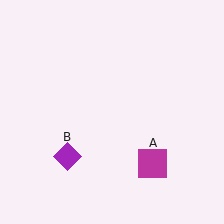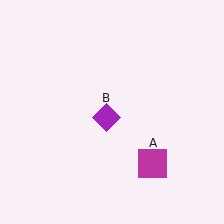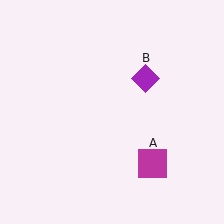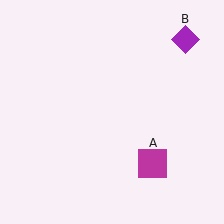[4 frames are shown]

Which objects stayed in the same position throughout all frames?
Magenta square (object A) remained stationary.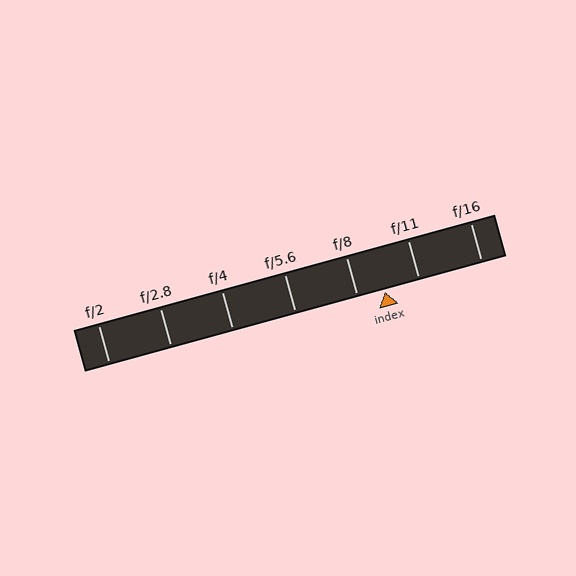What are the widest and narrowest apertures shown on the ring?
The widest aperture shown is f/2 and the narrowest is f/16.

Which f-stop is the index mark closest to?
The index mark is closest to f/8.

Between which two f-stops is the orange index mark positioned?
The index mark is between f/8 and f/11.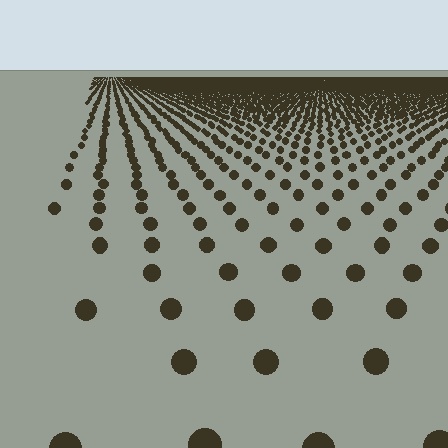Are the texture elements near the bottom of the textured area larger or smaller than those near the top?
Larger. Near the bottom, elements are closer to the viewer and appear at a bigger on-screen size.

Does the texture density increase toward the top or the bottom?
Density increases toward the top.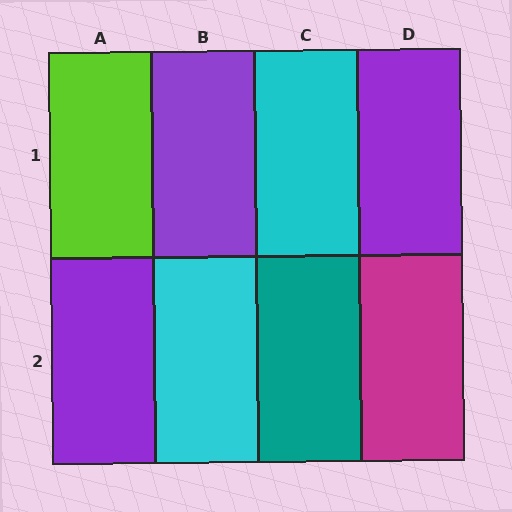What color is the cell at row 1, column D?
Purple.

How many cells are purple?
3 cells are purple.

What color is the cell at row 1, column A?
Lime.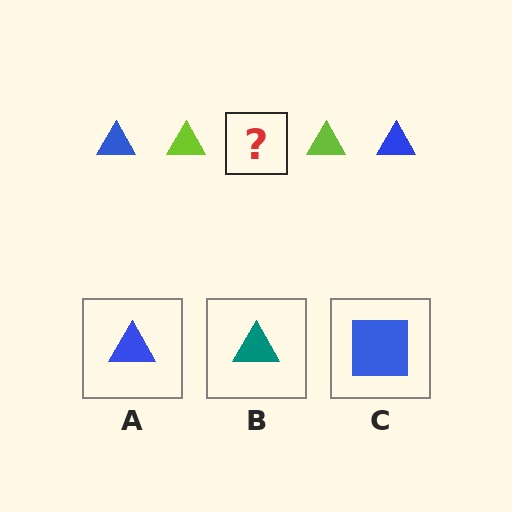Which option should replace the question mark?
Option A.